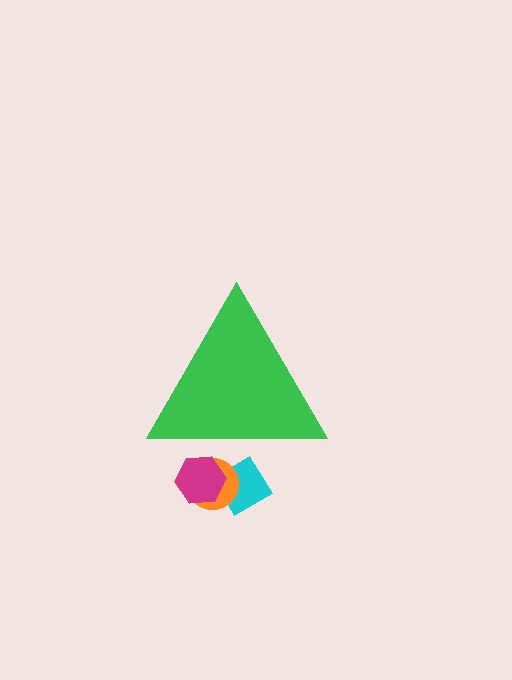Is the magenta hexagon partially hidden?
Yes, the magenta hexagon is partially hidden behind the green triangle.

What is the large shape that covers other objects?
A green triangle.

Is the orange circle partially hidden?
Yes, the orange circle is partially hidden behind the green triangle.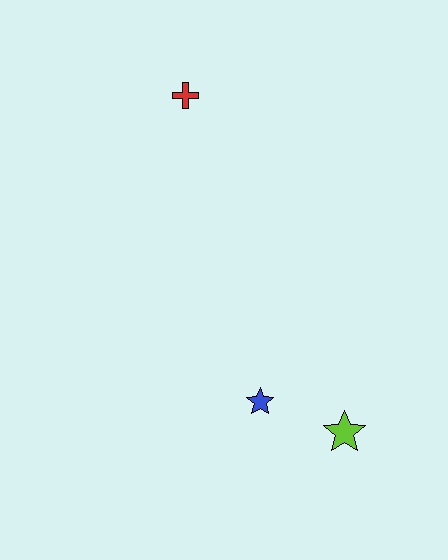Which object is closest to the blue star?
The lime star is closest to the blue star.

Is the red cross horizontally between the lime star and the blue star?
No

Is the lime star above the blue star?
No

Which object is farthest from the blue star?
The red cross is farthest from the blue star.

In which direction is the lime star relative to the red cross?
The lime star is below the red cross.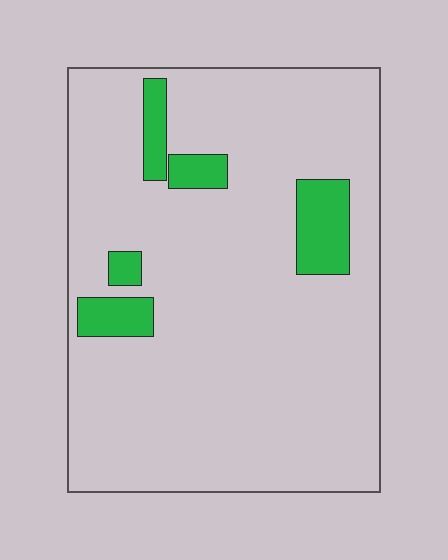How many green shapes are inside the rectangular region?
5.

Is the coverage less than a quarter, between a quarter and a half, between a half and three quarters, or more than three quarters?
Less than a quarter.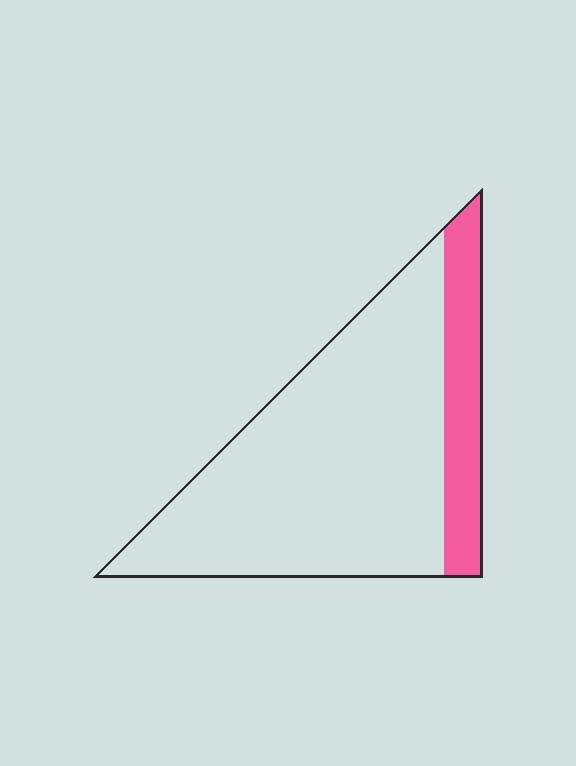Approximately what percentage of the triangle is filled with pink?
Approximately 20%.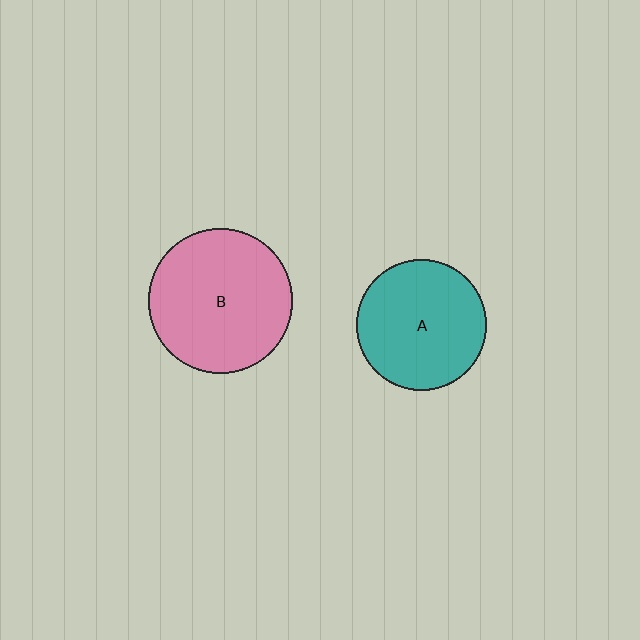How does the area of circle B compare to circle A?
Approximately 1.2 times.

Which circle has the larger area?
Circle B (pink).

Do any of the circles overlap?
No, none of the circles overlap.